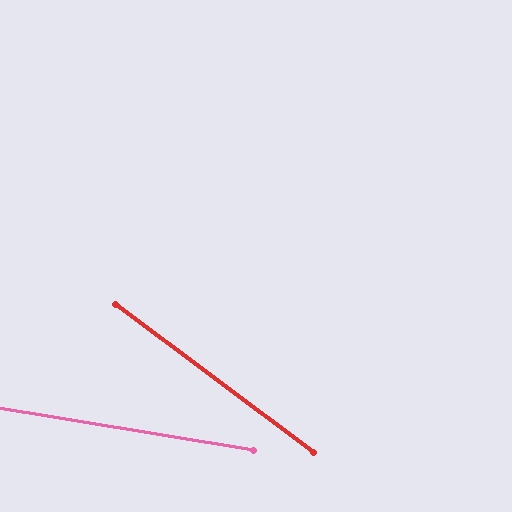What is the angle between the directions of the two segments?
Approximately 28 degrees.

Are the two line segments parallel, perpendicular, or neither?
Neither parallel nor perpendicular — they differ by about 28°.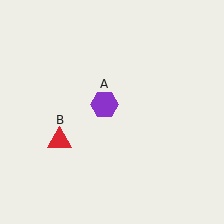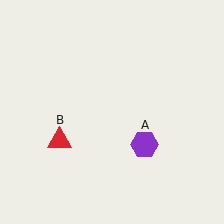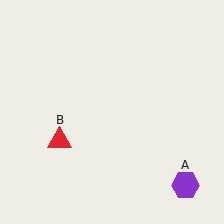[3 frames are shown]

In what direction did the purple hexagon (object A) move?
The purple hexagon (object A) moved down and to the right.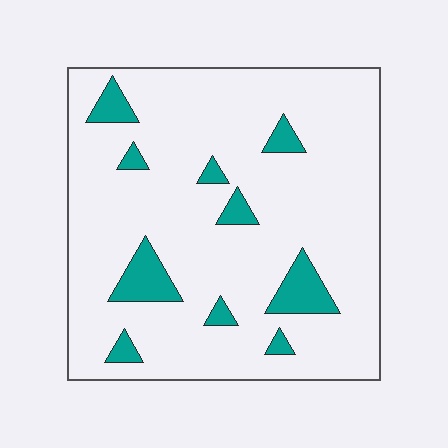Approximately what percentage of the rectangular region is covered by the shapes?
Approximately 10%.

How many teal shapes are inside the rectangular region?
10.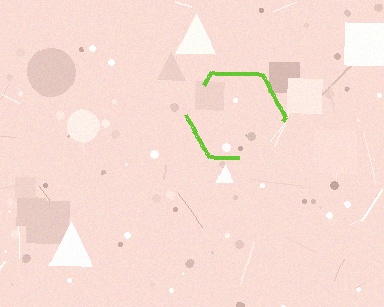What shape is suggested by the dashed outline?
The dashed outline suggests a hexagon.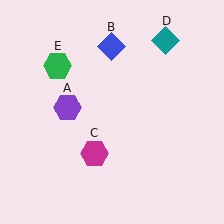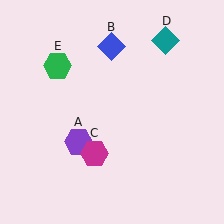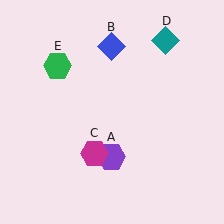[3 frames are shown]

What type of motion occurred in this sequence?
The purple hexagon (object A) rotated counterclockwise around the center of the scene.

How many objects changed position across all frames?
1 object changed position: purple hexagon (object A).